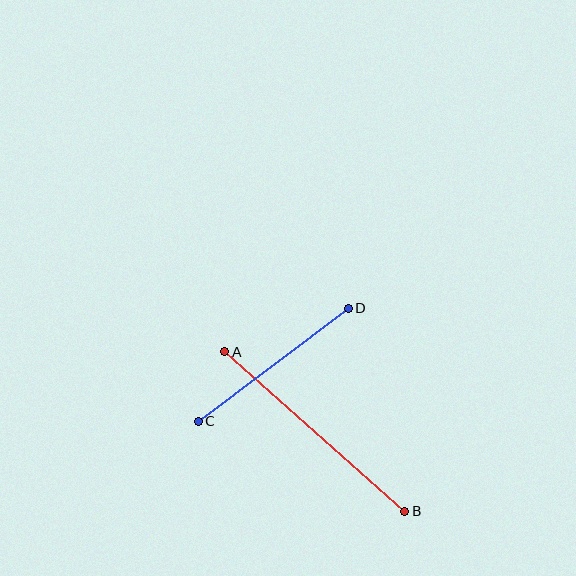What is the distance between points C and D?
The distance is approximately 188 pixels.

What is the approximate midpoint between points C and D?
The midpoint is at approximately (273, 365) pixels.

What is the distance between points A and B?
The distance is approximately 241 pixels.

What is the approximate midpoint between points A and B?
The midpoint is at approximately (315, 431) pixels.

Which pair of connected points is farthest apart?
Points A and B are farthest apart.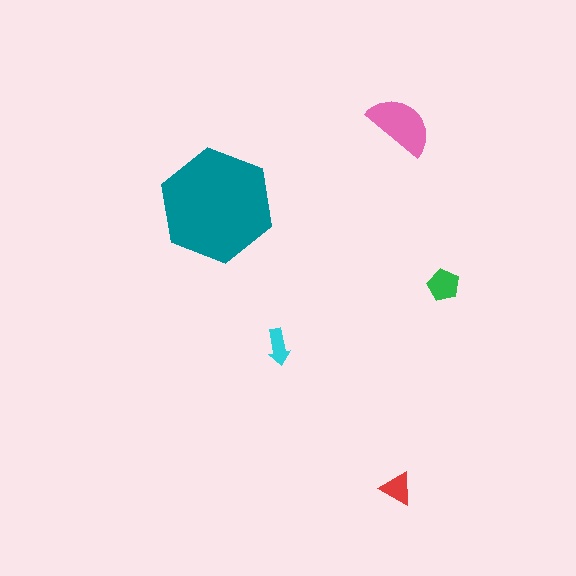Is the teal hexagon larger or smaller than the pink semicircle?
Larger.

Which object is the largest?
The teal hexagon.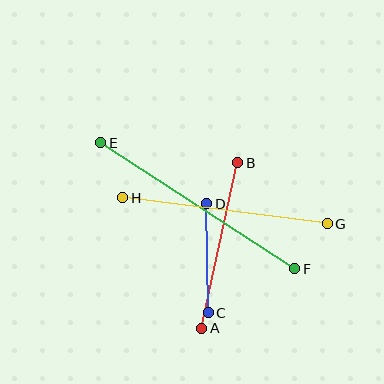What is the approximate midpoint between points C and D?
The midpoint is at approximately (208, 258) pixels.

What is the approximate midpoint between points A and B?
The midpoint is at approximately (220, 246) pixels.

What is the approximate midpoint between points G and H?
The midpoint is at approximately (225, 211) pixels.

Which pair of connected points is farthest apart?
Points E and F are farthest apart.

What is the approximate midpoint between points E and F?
The midpoint is at approximately (198, 206) pixels.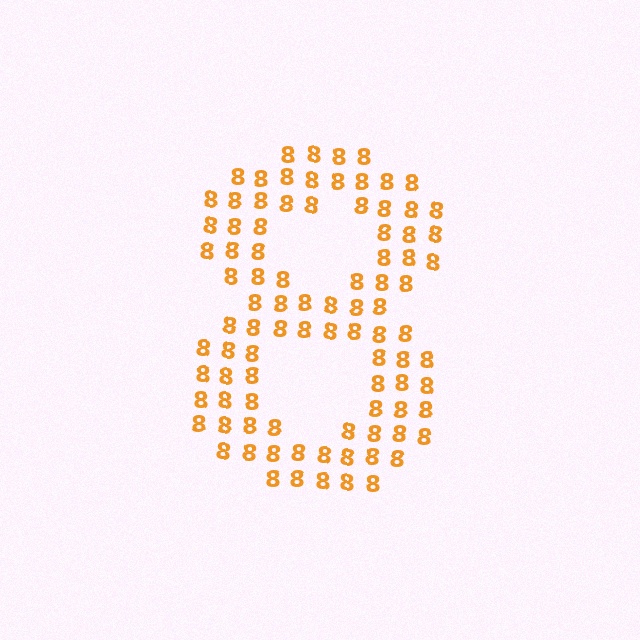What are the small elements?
The small elements are digit 8's.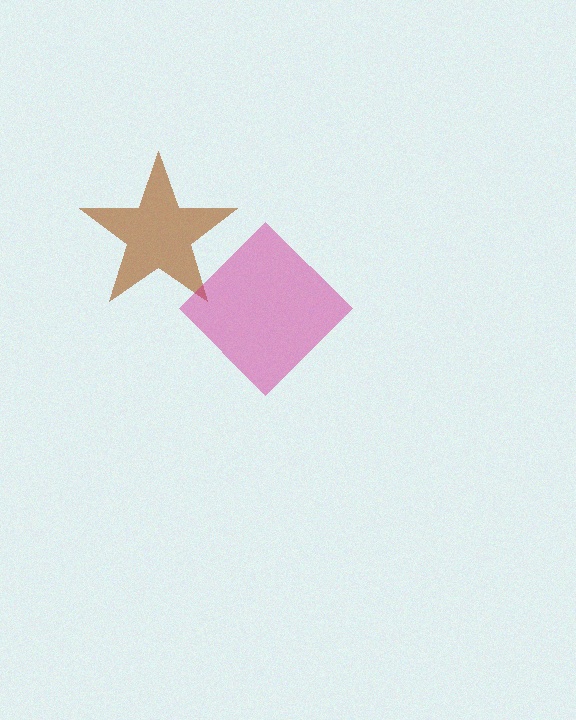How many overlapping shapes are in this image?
There are 2 overlapping shapes in the image.